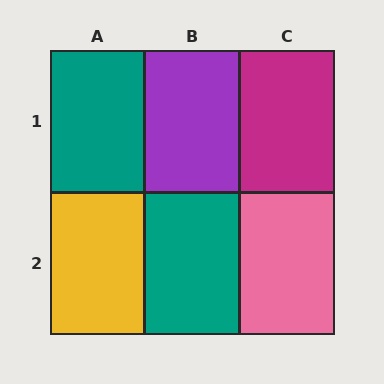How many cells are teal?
2 cells are teal.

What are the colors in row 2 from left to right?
Yellow, teal, pink.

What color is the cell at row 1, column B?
Purple.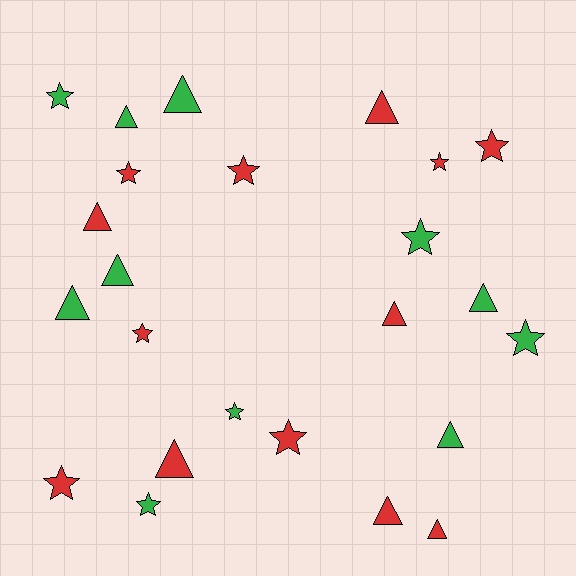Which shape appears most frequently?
Triangle, with 12 objects.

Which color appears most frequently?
Red, with 13 objects.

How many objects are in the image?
There are 24 objects.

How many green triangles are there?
There are 6 green triangles.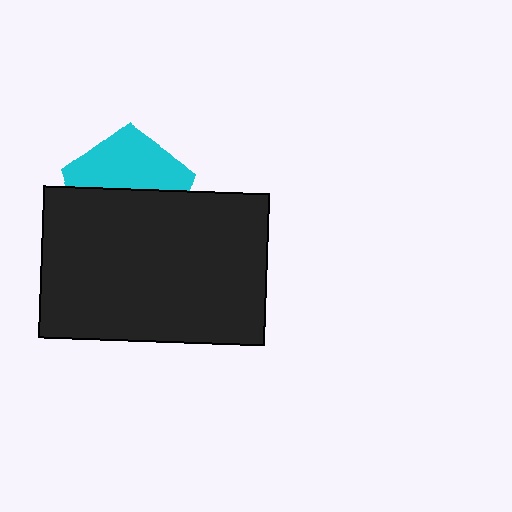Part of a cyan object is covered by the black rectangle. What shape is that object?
It is a pentagon.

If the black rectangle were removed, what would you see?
You would see the complete cyan pentagon.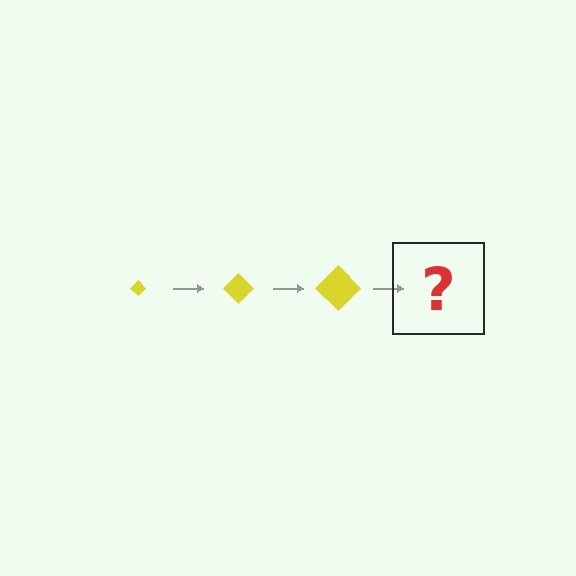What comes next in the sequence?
The next element should be a yellow diamond, larger than the previous one.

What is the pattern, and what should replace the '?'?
The pattern is that the diamond gets progressively larger each step. The '?' should be a yellow diamond, larger than the previous one.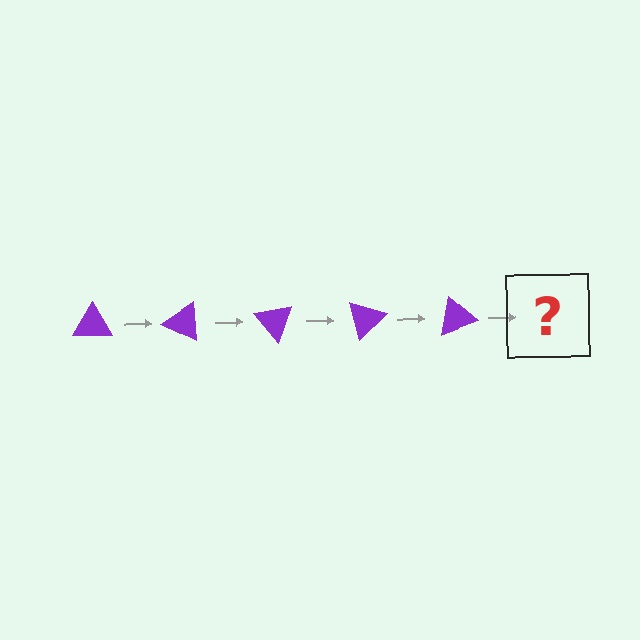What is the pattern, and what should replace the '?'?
The pattern is that the triangle rotates 25 degrees each step. The '?' should be a purple triangle rotated 125 degrees.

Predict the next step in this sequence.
The next step is a purple triangle rotated 125 degrees.